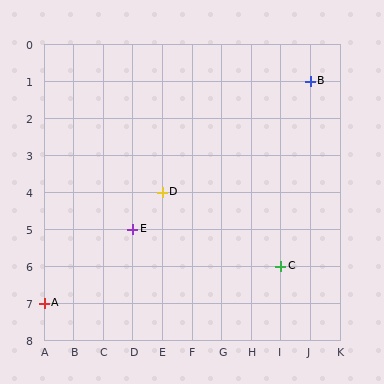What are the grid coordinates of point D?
Point D is at grid coordinates (E, 4).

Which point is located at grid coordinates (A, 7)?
Point A is at (A, 7).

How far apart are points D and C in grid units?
Points D and C are 4 columns and 2 rows apart (about 4.5 grid units diagonally).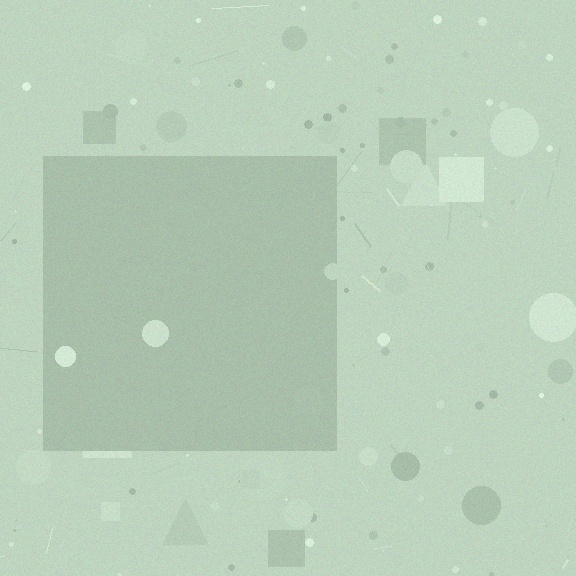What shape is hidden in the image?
A square is hidden in the image.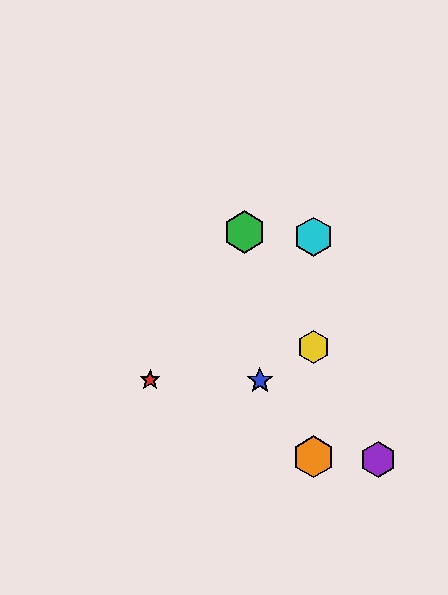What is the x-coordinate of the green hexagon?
The green hexagon is at x≈245.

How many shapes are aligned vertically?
3 shapes (the yellow hexagon, the orange hexagon, the cyan hexagon) are aligned vertically.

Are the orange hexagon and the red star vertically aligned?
No, the orange hexagon is at x≈314 and the red star is at x≈150.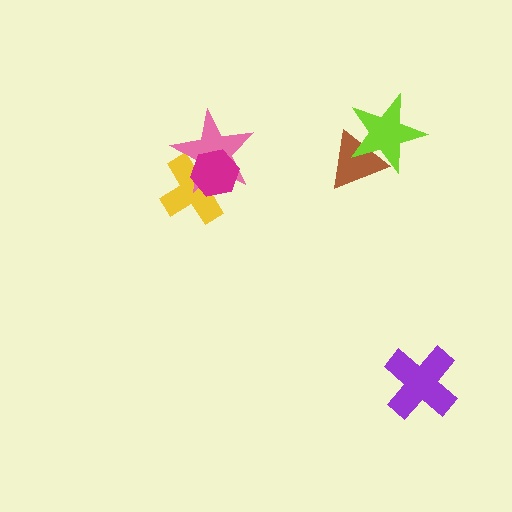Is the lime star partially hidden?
No, no other shape covers it.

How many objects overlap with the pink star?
2 objects overlap with the pink star.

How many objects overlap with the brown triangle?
1 object overlaps with the brown triangle.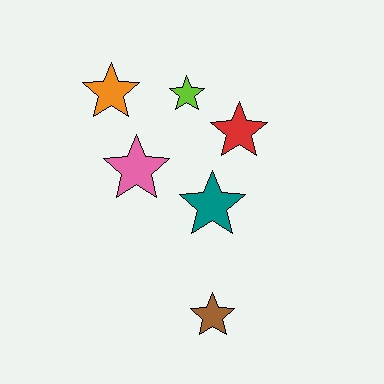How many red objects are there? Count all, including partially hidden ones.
There is 1 red object.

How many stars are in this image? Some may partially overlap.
There are 6 stars.